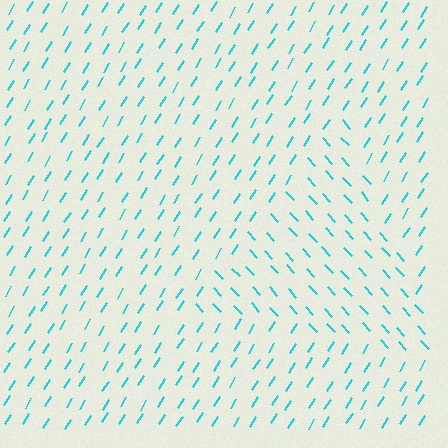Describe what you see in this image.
The image is filled with small cyan line segments. A triangle region in the image has lines oriented differently from the surrounding lines, creating a visible texture boundary.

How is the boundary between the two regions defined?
The boundary is defined purely by a change in line orientation (approximately 75 degrees difference). All lines are the same color and thickness.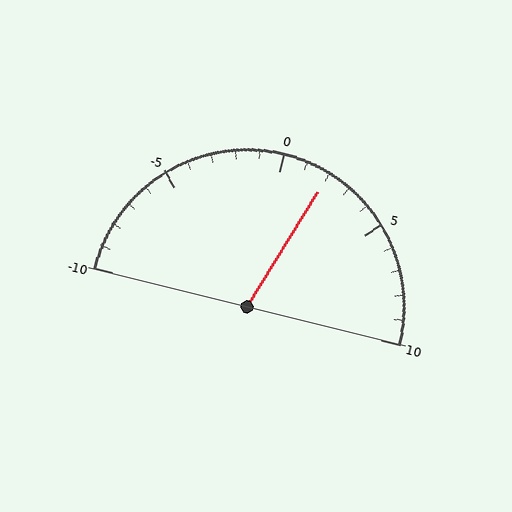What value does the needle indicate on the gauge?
The needle indicates approximately 2.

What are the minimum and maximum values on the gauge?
The gauge ranges from -10 to 10.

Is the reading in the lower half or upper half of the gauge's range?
The reading is in the upper half of the range (-10 to 10).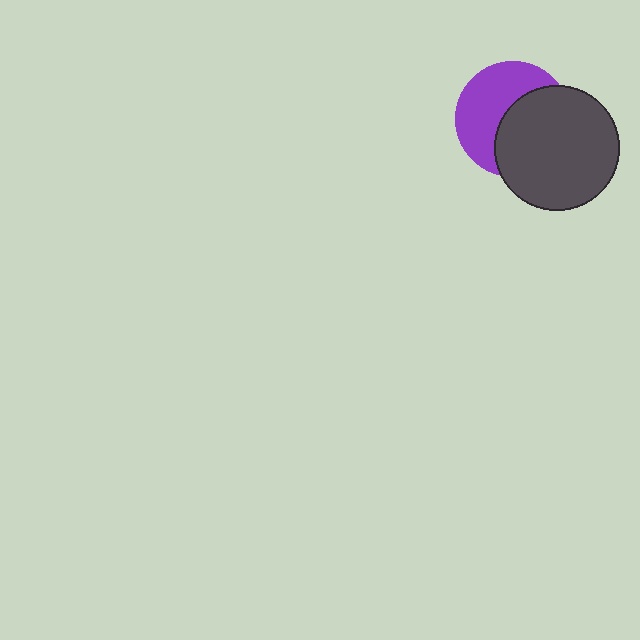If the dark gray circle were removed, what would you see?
You would see the complete purple circle.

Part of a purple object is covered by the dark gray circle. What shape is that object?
It is a circle.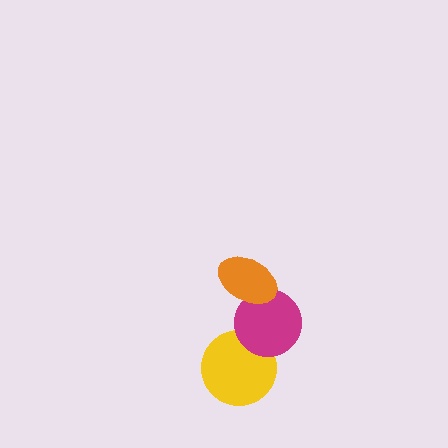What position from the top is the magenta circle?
The magenta circle is 2nd from the top.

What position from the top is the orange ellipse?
The orange ellipse is 1st from the top.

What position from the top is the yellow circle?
The yellow circle is 3rd from the top.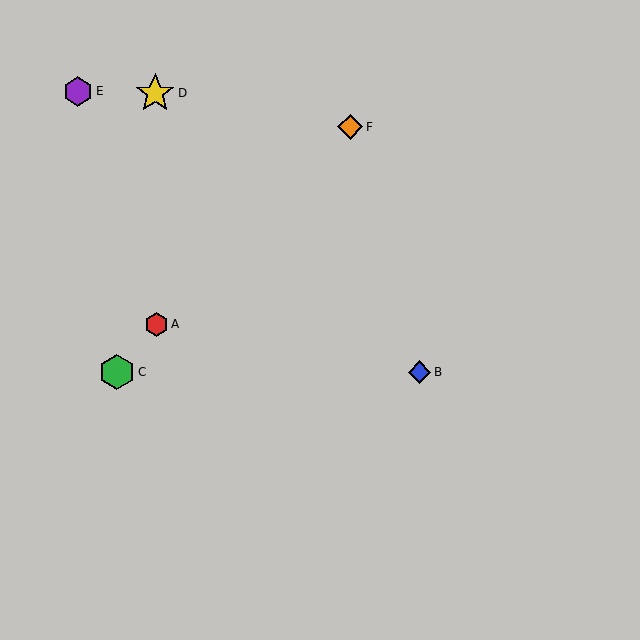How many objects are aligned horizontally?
2 objects (B, C) are aligned horizontally.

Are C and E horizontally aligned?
No, C is at y≈372 and E is at y≈91.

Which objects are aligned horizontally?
Objects B, C are aligned horizontally.